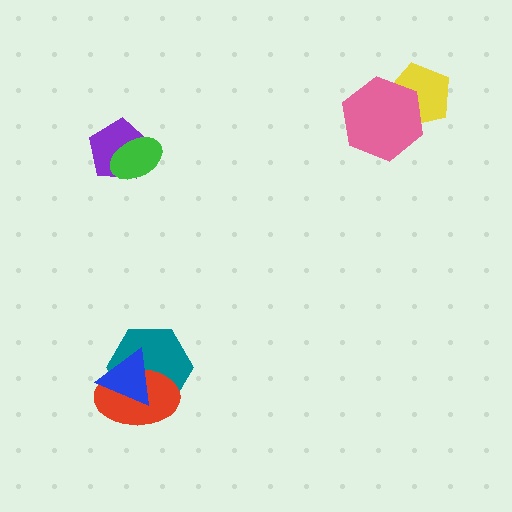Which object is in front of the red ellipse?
The blue triangle is in front of the red ellipse.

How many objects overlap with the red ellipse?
2 objects overlap with the red ellipse.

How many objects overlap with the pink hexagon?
1 object overlaps with the pink hexagon.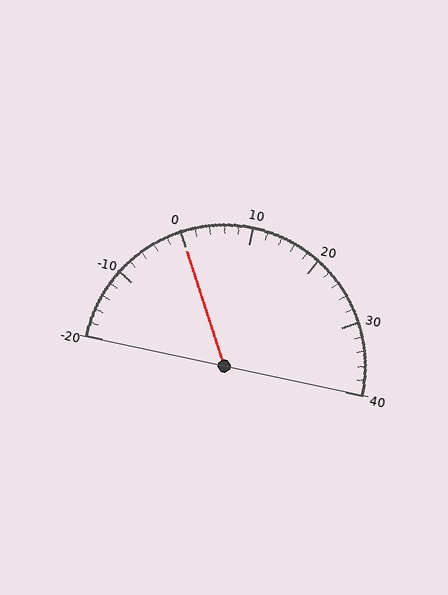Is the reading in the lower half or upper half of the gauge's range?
The reading is in the lower half of the range (-20 to 40).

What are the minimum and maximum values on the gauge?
The gauge ranges from -20 to 40.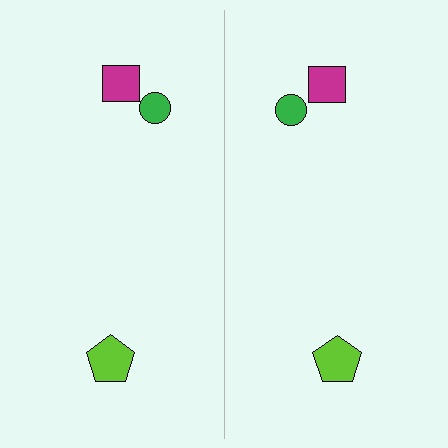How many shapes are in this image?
There are 6 shapes in this image.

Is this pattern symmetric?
Yes, this pattern has bilateral (reflection) symmetry.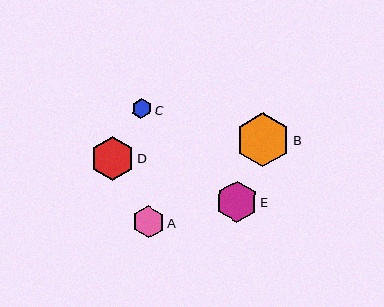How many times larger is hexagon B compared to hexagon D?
Hexagon B is approximately 1.2 times the size of hexagon D.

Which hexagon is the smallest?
Hexagon C is the smallest with a size of approximately 20 pixels.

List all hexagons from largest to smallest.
From largest to smallest: B, D, E, A, C.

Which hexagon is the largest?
Hexagon B is the largest with a size of approximately 54 pixels.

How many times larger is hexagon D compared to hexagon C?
Hexagon D is approximately 2.2 times the size of hexagon C.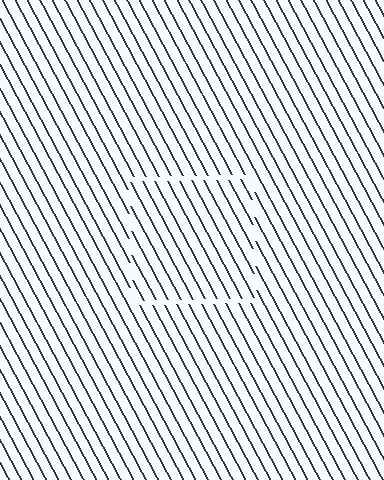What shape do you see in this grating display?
An illusory square. The interior of the shape contains the same grating, shifted by half a period — the contour is defined by the phase discontinuity where line-ends from the inner and outer gratings abut.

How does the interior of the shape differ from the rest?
The interior of the shape contains the same grating, shifted by half a period — the contour is defined by the phase discontinuity where line-ends from the inner and outer gratings abut.